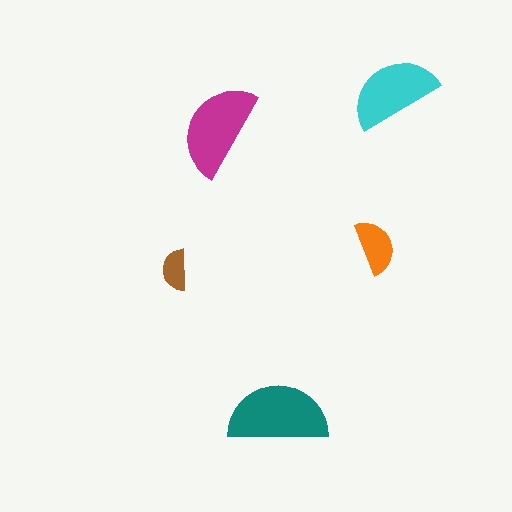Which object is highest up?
The cyan semicircle is topmost.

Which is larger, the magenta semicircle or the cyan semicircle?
The magenta one.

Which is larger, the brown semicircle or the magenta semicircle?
The magenta one.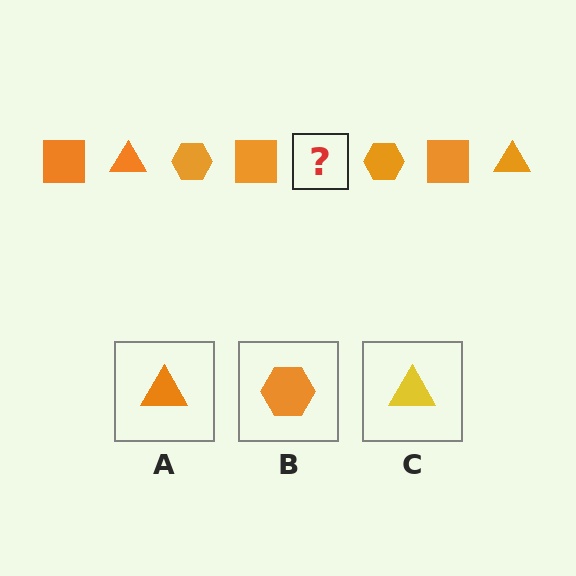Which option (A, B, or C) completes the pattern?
A.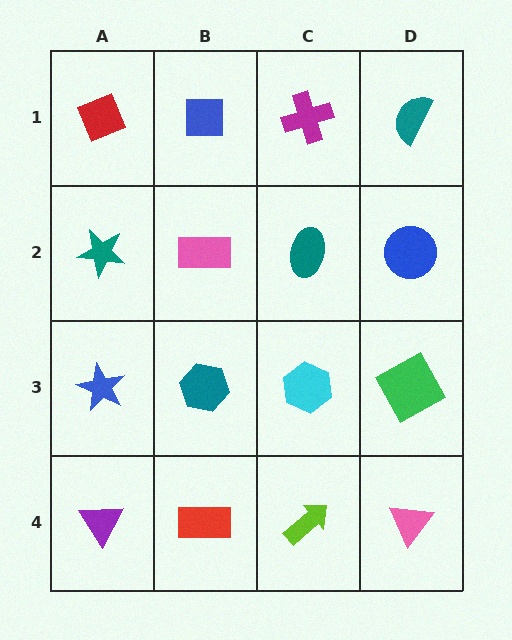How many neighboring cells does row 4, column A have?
2.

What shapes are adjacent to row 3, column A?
A teal star (row 2, column A), a purple triangle (row 4, column A), a teal hexagon (row 3, column B).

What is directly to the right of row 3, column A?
A teal hexagon.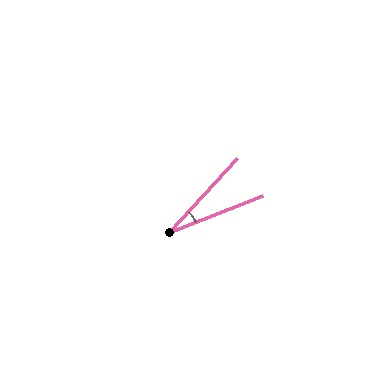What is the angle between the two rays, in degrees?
Approximately 26 degrees.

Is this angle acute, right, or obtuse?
It is acute.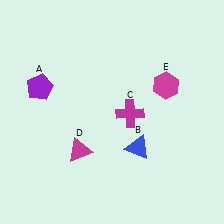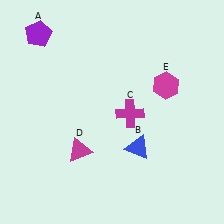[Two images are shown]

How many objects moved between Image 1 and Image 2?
1 object moved between the two images.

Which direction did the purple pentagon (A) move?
The purple pentagon (A) moved up.